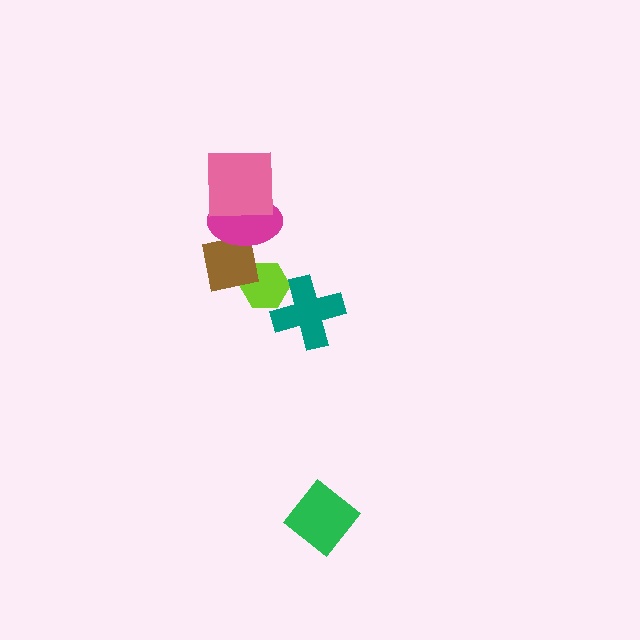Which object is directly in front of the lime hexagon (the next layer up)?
The brown square is directly in front of the lime hexagon.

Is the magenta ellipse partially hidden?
Yes, it is partially covered by another shape.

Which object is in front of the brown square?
The magenta ellipse is in front of the brown square.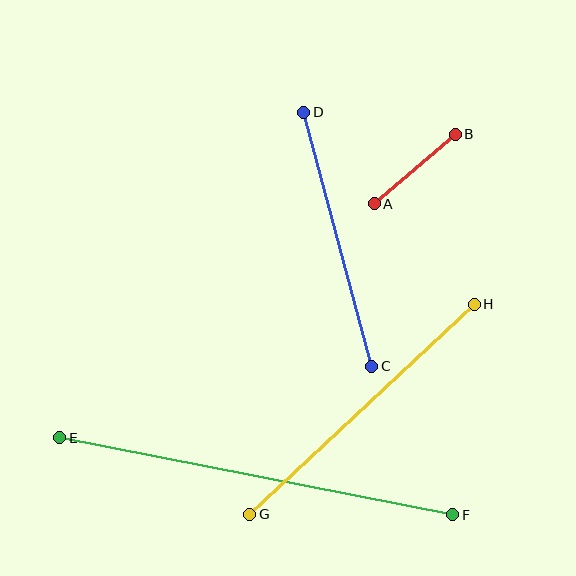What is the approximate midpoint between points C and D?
The midpoint is at approximately (338, 239) pixels.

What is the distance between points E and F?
The distance is approximately 401 pixels.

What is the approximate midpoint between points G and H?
The midpoint is at approximately (362, 409) pixels.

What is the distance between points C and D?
The distance is approximately 263 pixels.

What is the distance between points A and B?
The distance is approximately 107 pixels.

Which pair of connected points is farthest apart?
Points E and F are farthest apart.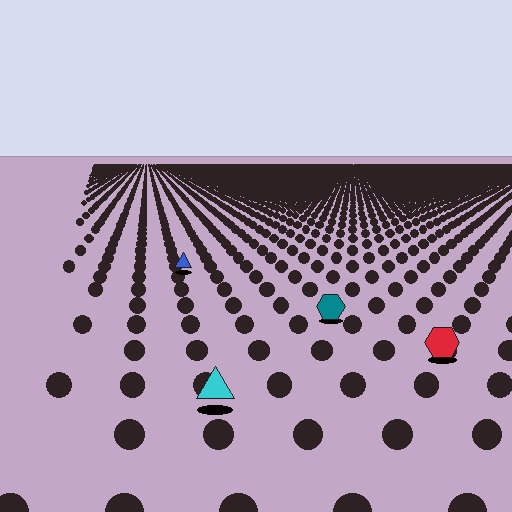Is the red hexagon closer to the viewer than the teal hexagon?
Yes. The red hexagon is closer — you can tell from the texture gradient: the ground texture is coarser near it.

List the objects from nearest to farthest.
From nearest to farthest: the cyan triangle, the red hexagon, the teal hexagon, the blue triangle.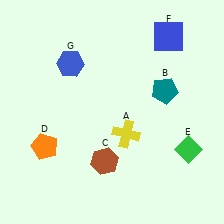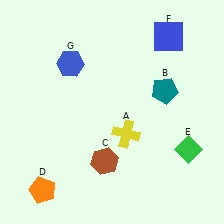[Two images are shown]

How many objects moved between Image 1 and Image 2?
1 object moved between the two images.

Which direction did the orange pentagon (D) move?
The orange pentagon (D) moved down.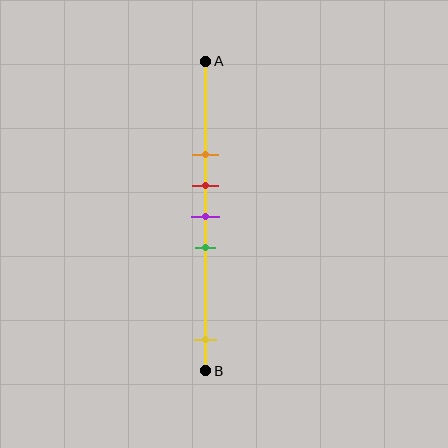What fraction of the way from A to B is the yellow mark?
The yellow mark is approximately 90% (0.9) of the way from A to B.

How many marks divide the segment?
There are 5 marks dividing the segment.